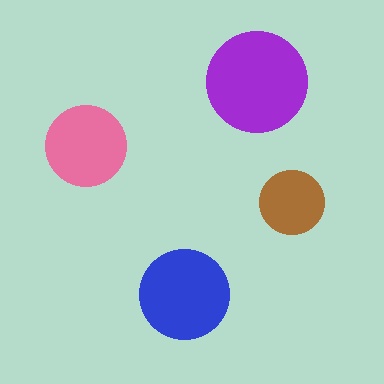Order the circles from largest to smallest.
the purple one, the blue one, the pink one, the brown one.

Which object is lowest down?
The blue circle is bottommost.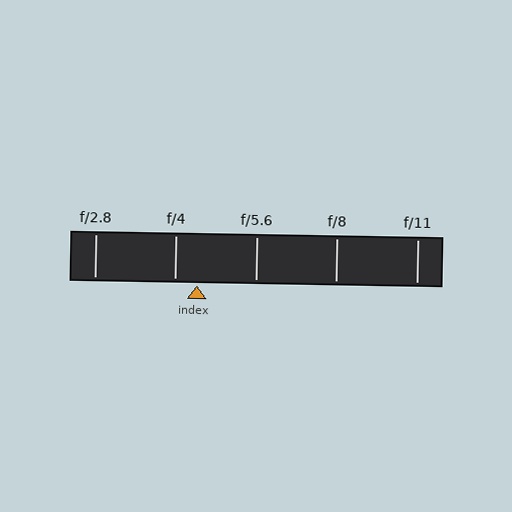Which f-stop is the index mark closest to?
The index mark is closest to f/4.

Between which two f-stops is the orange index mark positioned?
The index mark is between f/4 and f/5.6.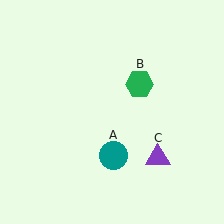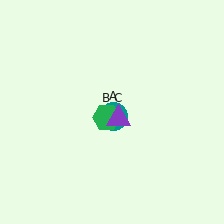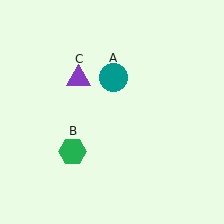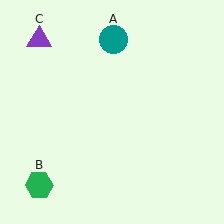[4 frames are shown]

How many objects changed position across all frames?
3 objects changed position: teal circle (object A), green hexagon (object B), purple triangle (object C).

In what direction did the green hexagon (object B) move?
The green hexagon (object B) moved down and to the left.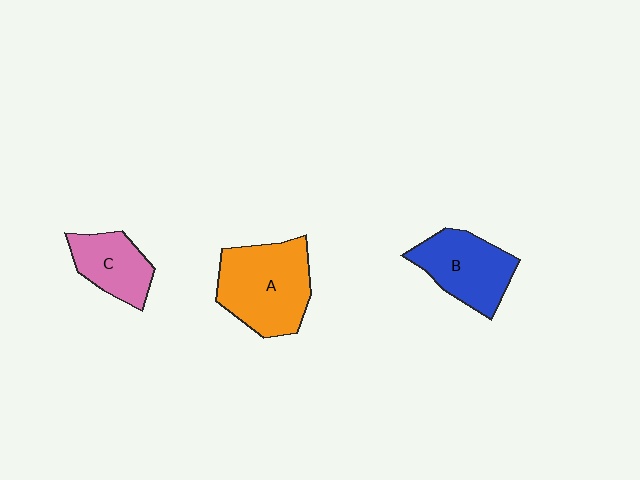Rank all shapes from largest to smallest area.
From largest to smallest: A (orange), B (blue), C (pink).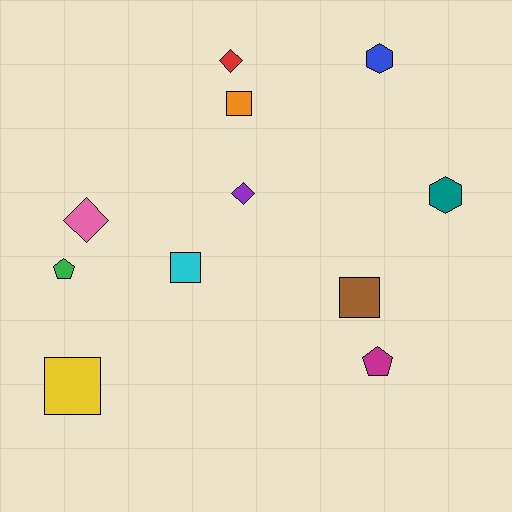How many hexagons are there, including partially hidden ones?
There are 2 hexagons.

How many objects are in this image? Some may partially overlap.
There are 11 objects.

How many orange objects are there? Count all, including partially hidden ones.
There is 1 orange object.